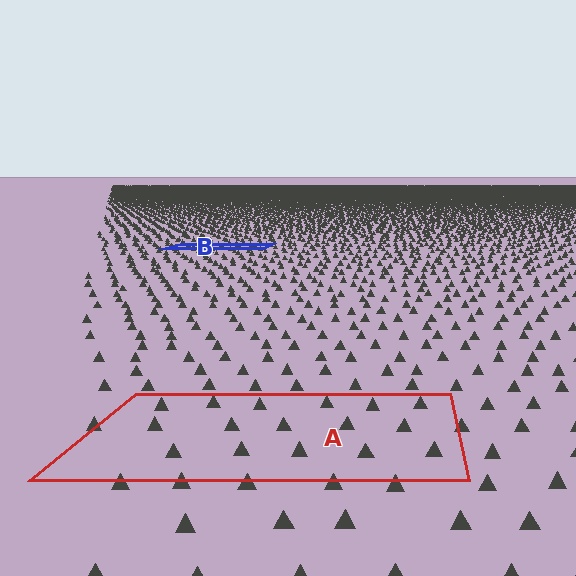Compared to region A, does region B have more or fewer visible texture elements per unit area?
Region B has more texture elements per unit area — they are packed more densely because it is farther away.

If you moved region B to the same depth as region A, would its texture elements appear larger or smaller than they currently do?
They would appear larger. At a closer depth, the same texture elements are projected at a bigger on-screen size.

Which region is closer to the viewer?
Region A is closer. The texture elements there are larger and more spread out.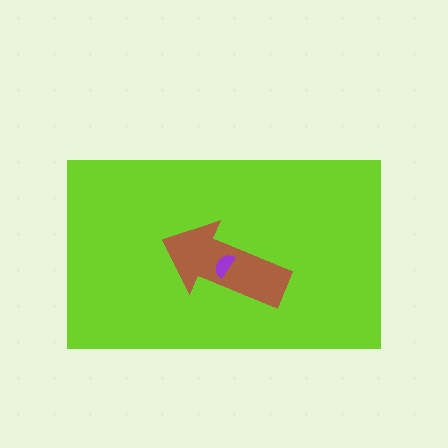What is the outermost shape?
The lime rectangle.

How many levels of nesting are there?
3.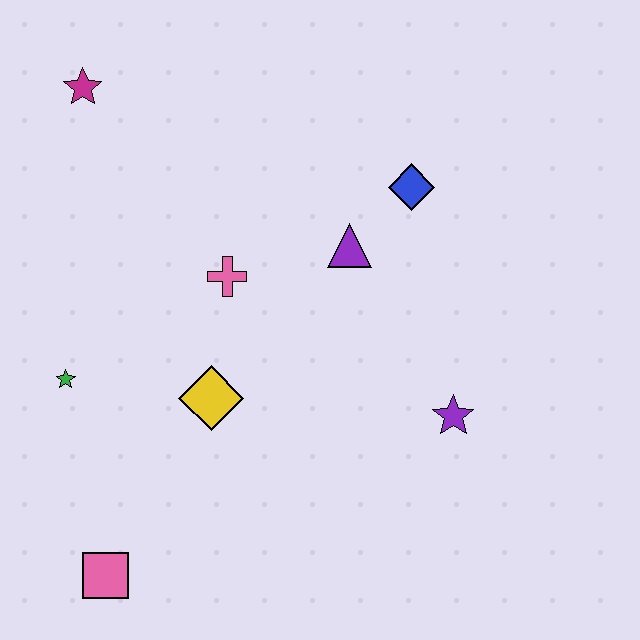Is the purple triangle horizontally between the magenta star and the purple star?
Yes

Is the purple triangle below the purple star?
No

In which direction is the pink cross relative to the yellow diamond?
The pink cross is above the yellow diamond.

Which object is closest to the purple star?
The purple triangle is closest to the purple star.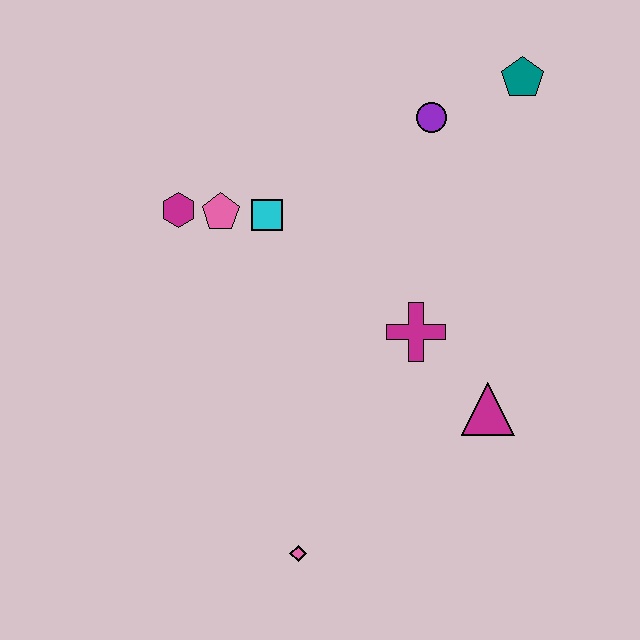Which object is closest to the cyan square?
The pink pentagon is closest to the cyan square.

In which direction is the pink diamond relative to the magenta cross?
The pink diamond is below the magenta cross.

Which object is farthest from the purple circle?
The pink diamond is farthest from the purple circle.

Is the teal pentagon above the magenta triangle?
Yes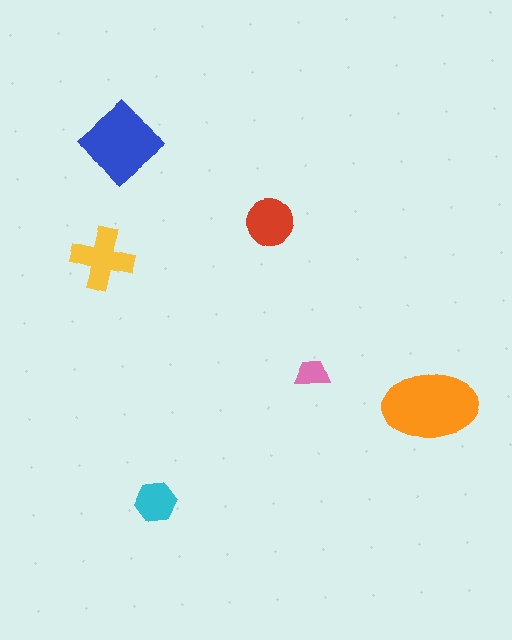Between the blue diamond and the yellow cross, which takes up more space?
The blue diamond.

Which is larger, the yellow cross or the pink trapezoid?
The yellow cross.